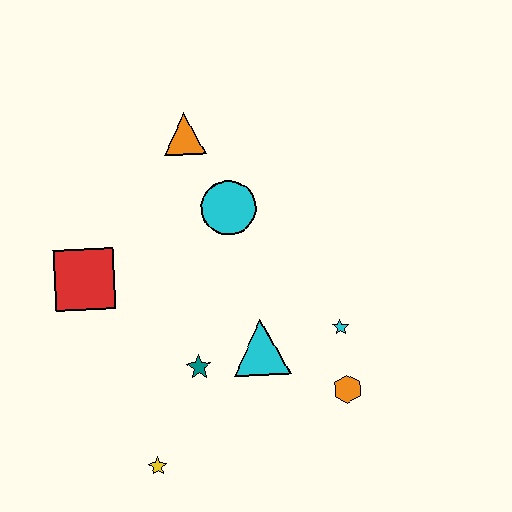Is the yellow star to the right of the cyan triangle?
No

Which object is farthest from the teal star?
The orange triangle is farthest from the teal star.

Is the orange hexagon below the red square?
Yes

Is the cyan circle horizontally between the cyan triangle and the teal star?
Yes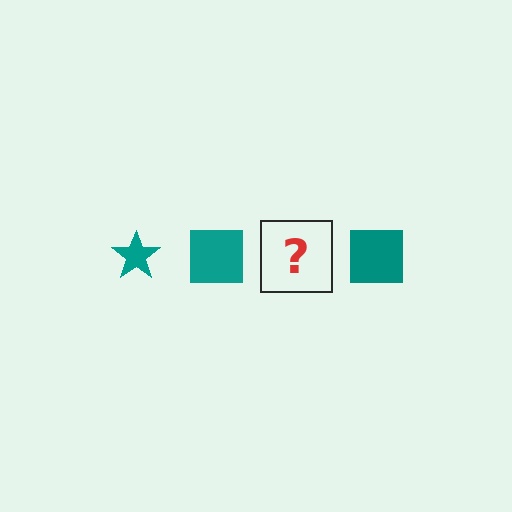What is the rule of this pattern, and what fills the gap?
The rule is that the pattern cycles through star, square shapes in teal. The gap should be filled with a teal star.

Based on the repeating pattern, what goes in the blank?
The blank should be a teal star.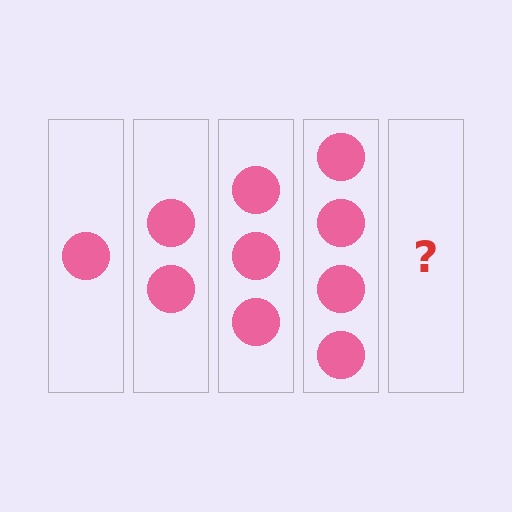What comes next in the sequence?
The next element should be 5 circles.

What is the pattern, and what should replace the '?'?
The pattern is that each step adds one more circle. The '?' should be 5 circles.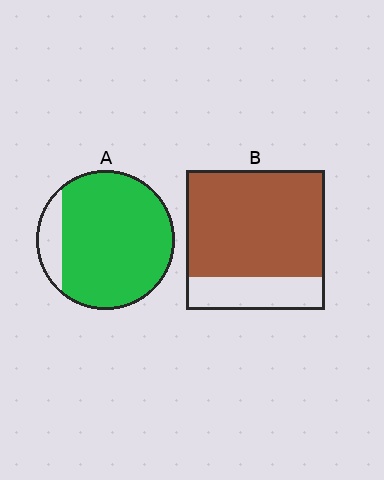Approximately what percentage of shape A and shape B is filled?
A is approximately 85% and B is approximately 75%.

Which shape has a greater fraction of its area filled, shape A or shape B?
Shape A.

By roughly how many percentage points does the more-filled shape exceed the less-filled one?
By roughly 10 percentage points (A over B).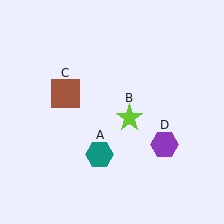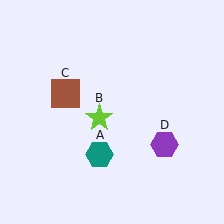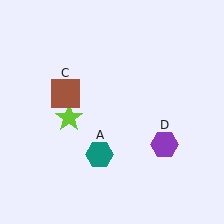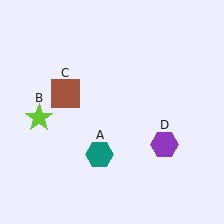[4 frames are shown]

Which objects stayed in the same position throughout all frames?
Teal hexagon (object A) and brown square (object C) and purple hexagon (object D) remained stationary.